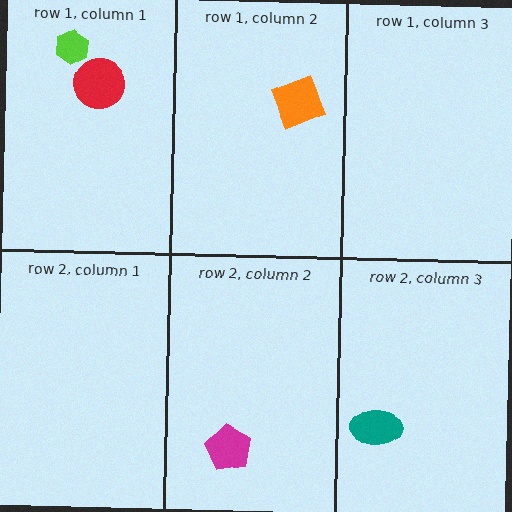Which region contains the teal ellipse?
The row 2, column 3 region.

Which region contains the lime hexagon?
The row 1, column 1 region.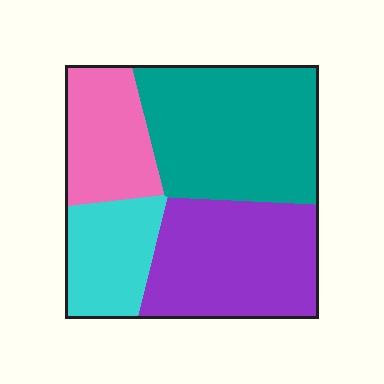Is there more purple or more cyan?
Purple.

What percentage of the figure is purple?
Purple covers 30% of the figure.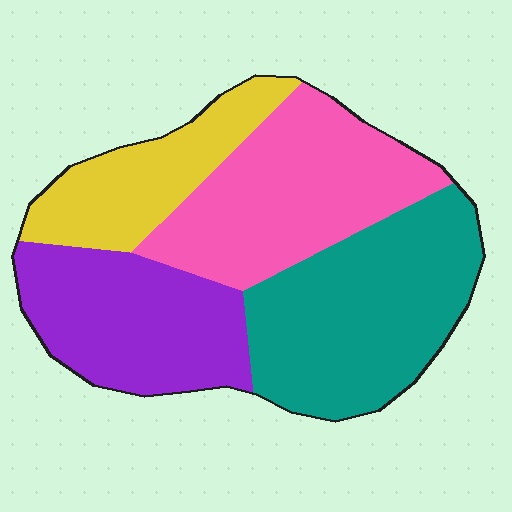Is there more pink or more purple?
Pink.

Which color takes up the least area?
Yellow, at roughly 15%.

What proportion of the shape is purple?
Purple takes up less than a quarter of the shape.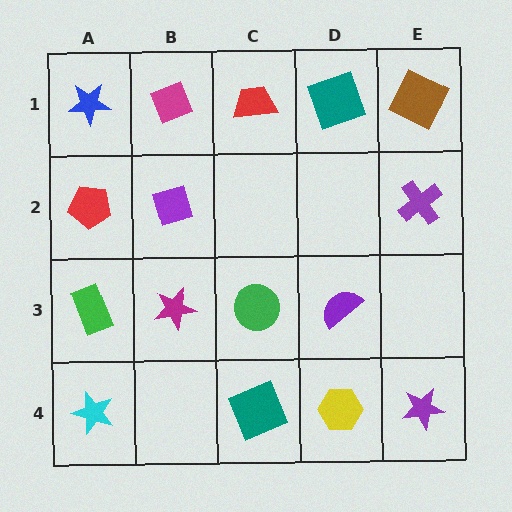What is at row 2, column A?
A red pentagon.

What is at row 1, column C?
A red trapezoid.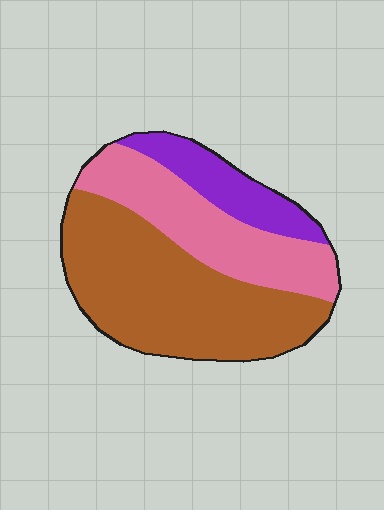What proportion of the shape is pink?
Pink takes up about one third (1/3) of the shape.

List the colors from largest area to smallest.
From largest to smallest: brown, pink, purple.